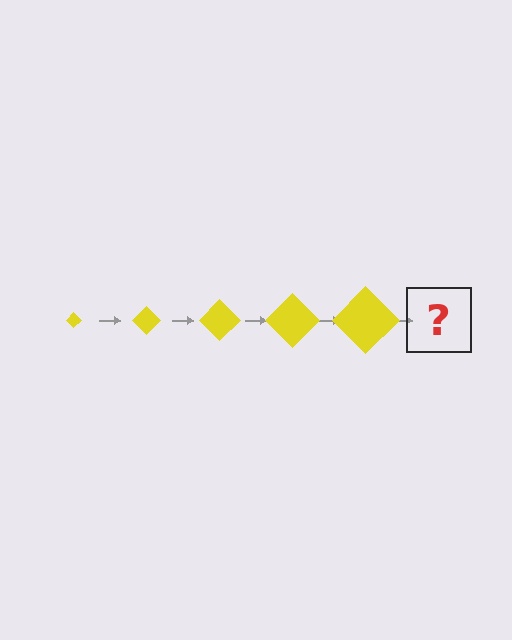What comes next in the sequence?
The next element should be a yellow diamond, larger than the previous one.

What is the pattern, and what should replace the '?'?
The pattern is that the diamond gets progressively larger each step. The '?' should be a yellow diamond, larger than the previous one.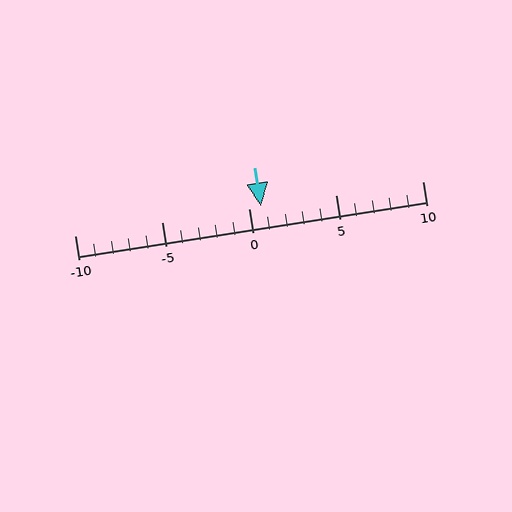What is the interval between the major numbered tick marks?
The major tick marks are spaced 5 units apart.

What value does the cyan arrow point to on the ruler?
The cyan arrow points to approximately 1.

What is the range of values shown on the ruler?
The ruler shows values from -10 to 10.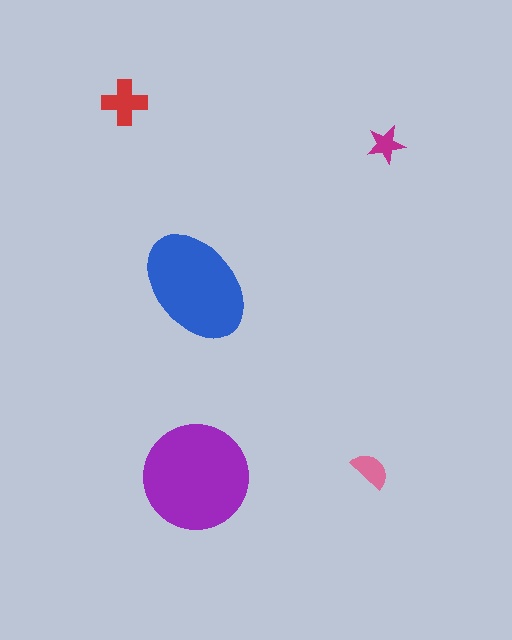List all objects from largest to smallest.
The purple circle, the blue ellipse, the red cross, the pink semicircle, the magenta star.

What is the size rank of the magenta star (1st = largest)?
5th.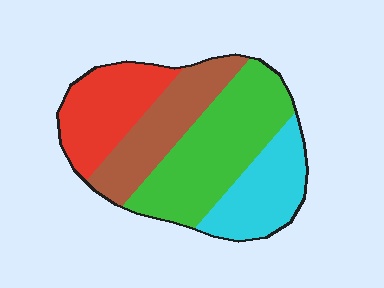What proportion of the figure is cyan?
Cyan covers about 20% of the figure.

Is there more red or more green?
Green.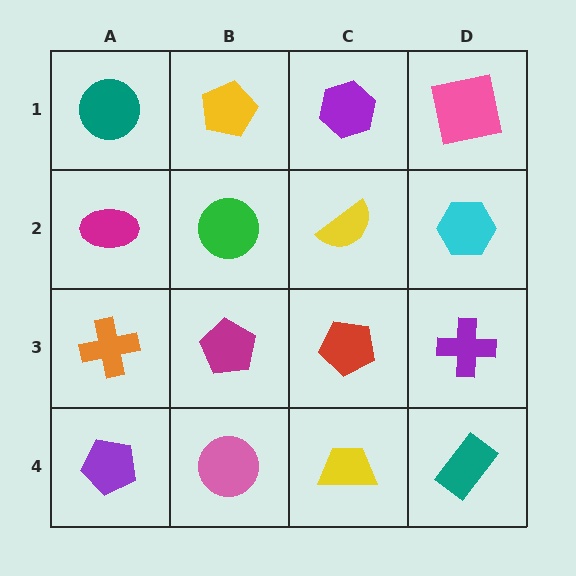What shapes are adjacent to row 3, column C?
A yellow semicircle (row 2, column C), a yellow trapezoid (row 4, column C), a magenta pentagon (row 3, column B), a purple cross (row 3, column D).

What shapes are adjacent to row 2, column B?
A yellow pentagon (row 1, column B), a magenta pentagon (row 3, column B), a magenta ellipse (row 2, column A), a yellow semicircle (row 2, column C).